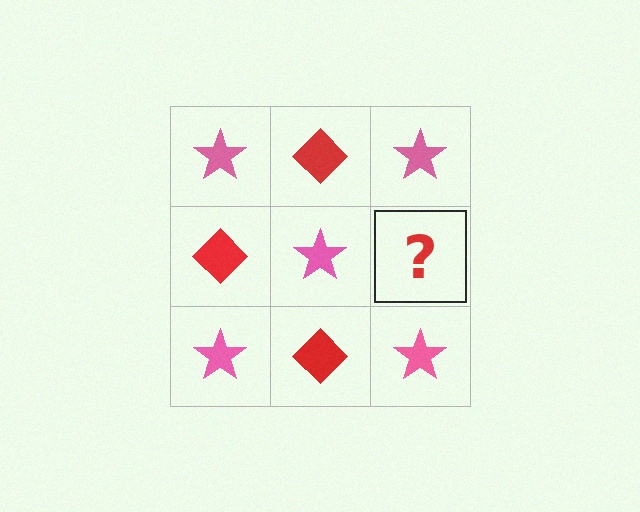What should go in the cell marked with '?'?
The missing cell should contain a red diamond.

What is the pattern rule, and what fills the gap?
The rule is that it alternates pink star and red diamond in a checkerboard pattern. The gap should be filled with a red diamond.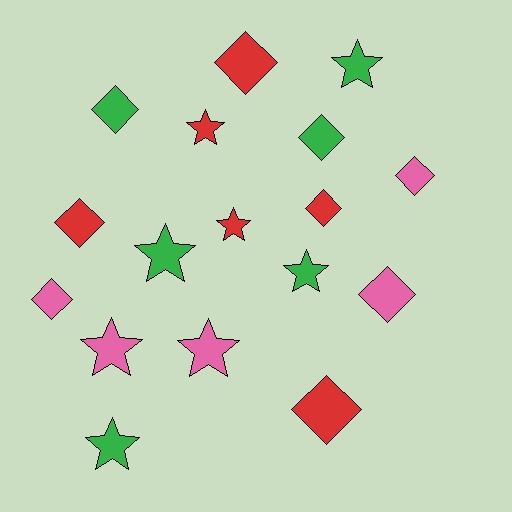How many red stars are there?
There are 2 red stars.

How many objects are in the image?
There are 17 objects.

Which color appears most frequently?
Green, with 6 objects.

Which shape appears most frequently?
Diamond, with 9 objects.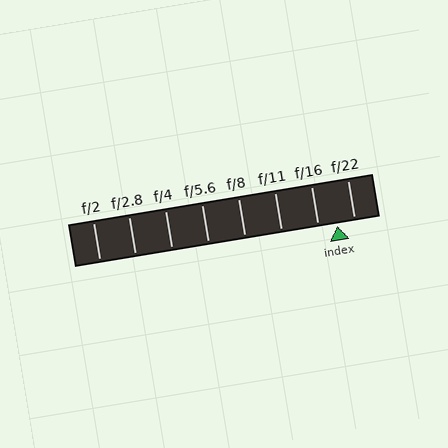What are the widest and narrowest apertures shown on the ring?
The widest aperture shown is f/2 and the narrowest is f/22.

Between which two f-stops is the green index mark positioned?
The index mark is between f/16 and f/22.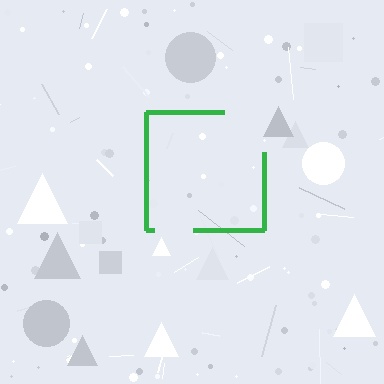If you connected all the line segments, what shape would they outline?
They would outline a square.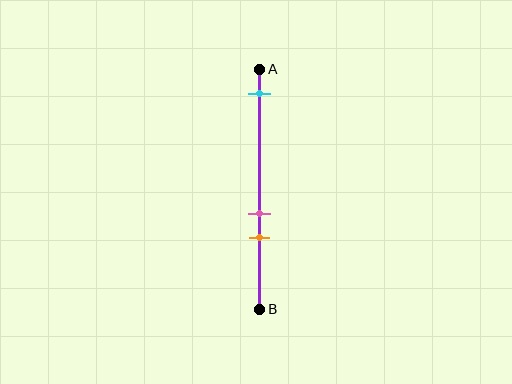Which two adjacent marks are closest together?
The pink and orange marks are the closest adjacent pair.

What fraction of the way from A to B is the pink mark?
The pink mark is approximately 60% (0.6) of the way from A to B.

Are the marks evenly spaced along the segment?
No, the marks are not evenly spaced.